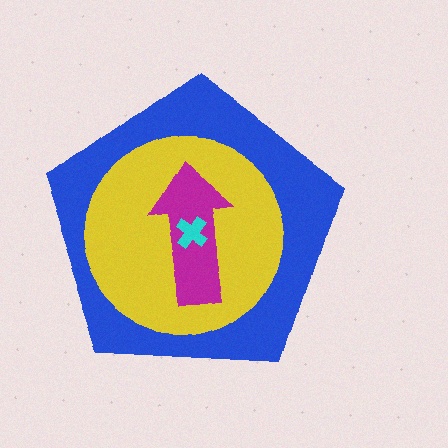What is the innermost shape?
The cyan cross.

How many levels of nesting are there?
4.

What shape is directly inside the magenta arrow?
The cyan cross.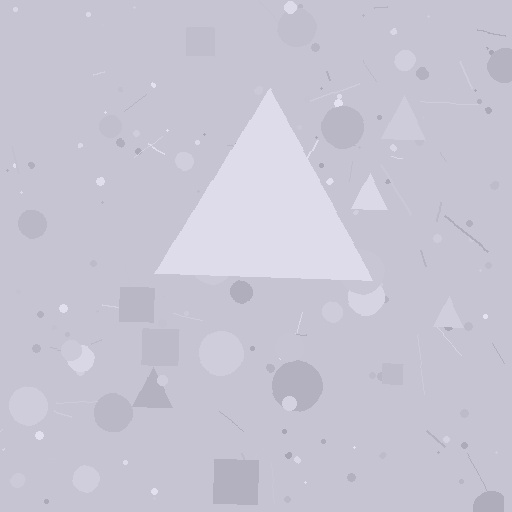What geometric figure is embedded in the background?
A triangle is embedded in the background.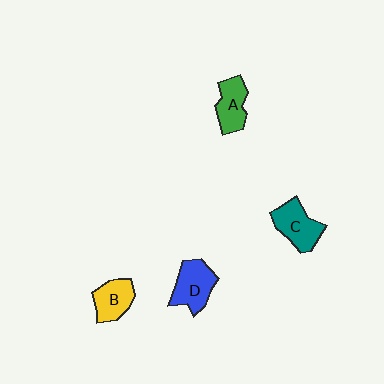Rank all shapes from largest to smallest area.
From largest to smallest: D (blue), C (teal), A (green), B (yellow).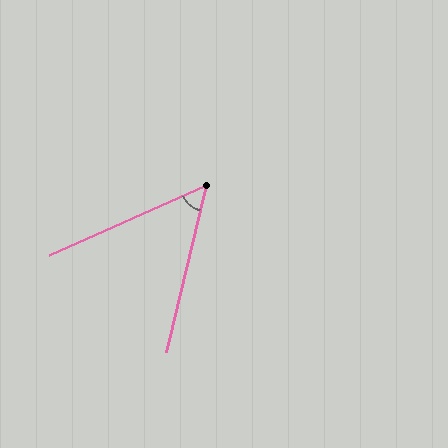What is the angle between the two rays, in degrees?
Approximately 53 degrees.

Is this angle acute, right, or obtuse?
It is acute.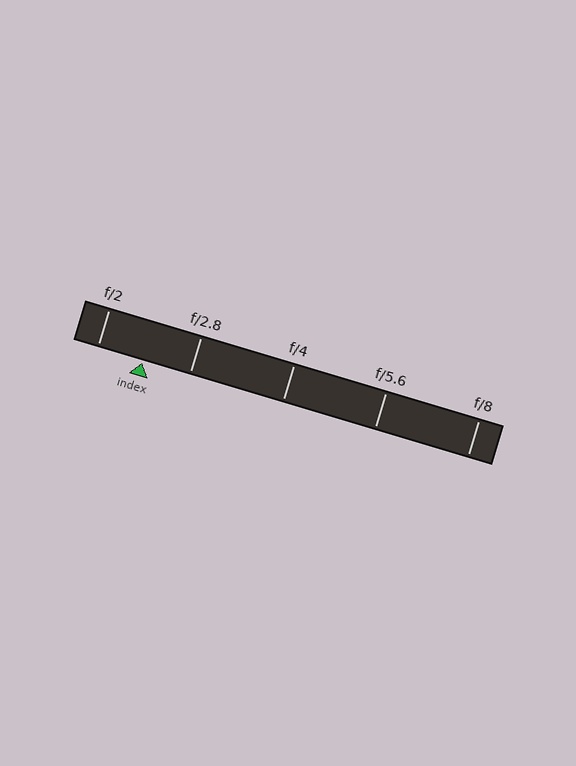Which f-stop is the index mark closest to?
The index mark is closest to f/2.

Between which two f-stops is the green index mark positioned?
The index mark is between f/2 and f/2.8.